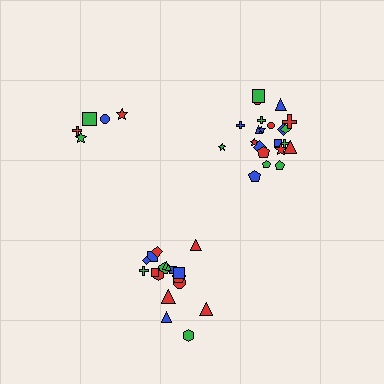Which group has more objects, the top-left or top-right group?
The top-right group.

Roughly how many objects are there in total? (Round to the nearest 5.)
Roughly 45 objects in total.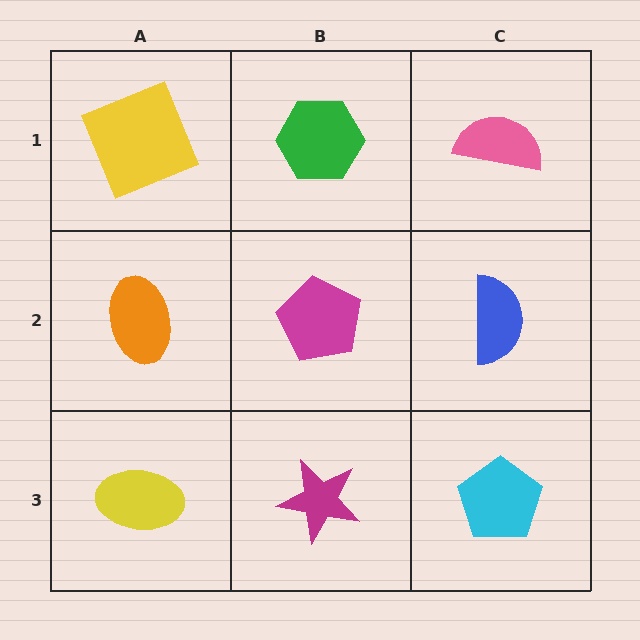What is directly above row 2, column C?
A pink semicircle.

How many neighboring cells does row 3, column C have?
2.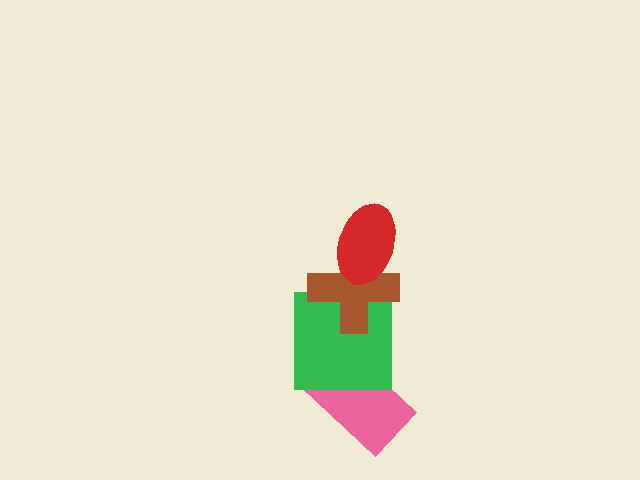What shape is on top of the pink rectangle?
The green square is on top of the pink rectangle.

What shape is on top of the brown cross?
The red ellipse is on top of the brown cross.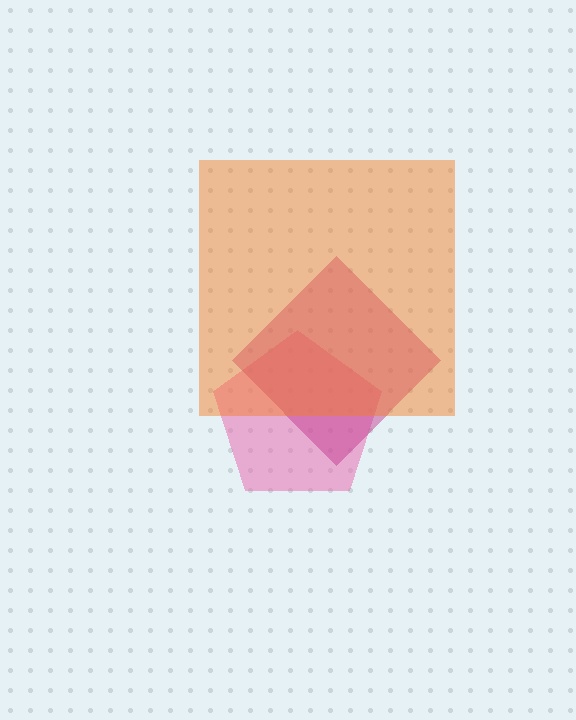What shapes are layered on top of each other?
The layered shapes are: a pink pentagon, a magenta diamond, an orange square.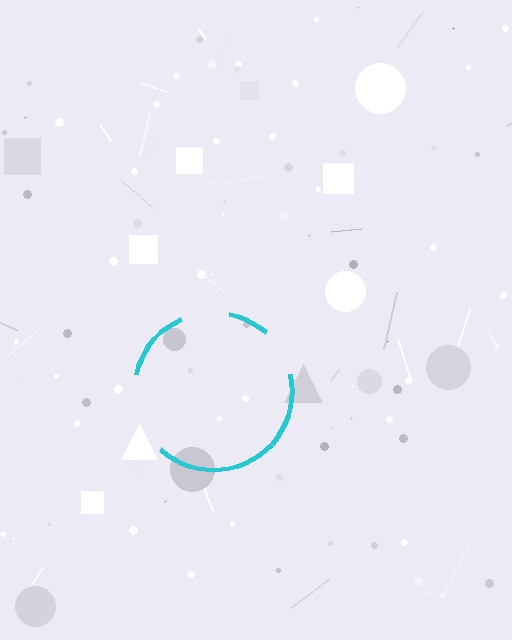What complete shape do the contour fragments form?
The contour fragments form a circle.